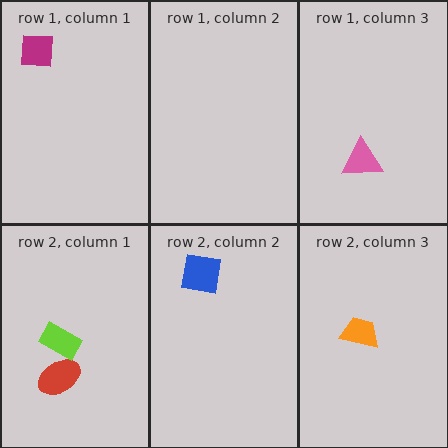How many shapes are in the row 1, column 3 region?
1.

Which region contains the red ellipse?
The row 2, column 1 region.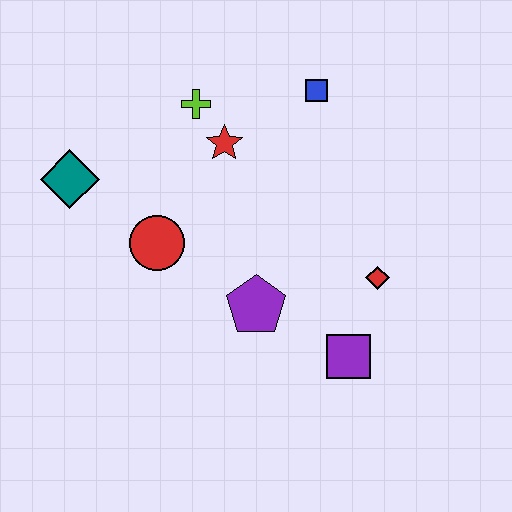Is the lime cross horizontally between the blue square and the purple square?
No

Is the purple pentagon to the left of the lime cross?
No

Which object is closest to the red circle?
The teal diamond is closest to the red circle.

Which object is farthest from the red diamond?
The teal diamond is farthest from the red diamond.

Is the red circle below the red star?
Yes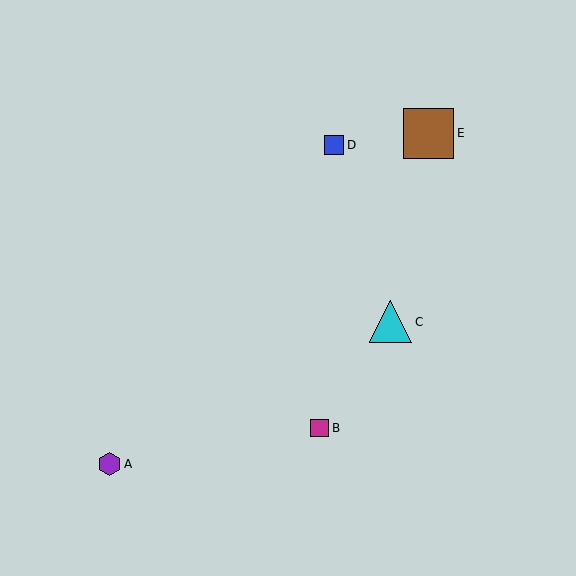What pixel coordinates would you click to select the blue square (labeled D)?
Click at (334, 145) to select the blue square D.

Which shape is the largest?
The brown square (labeled E) is the largest.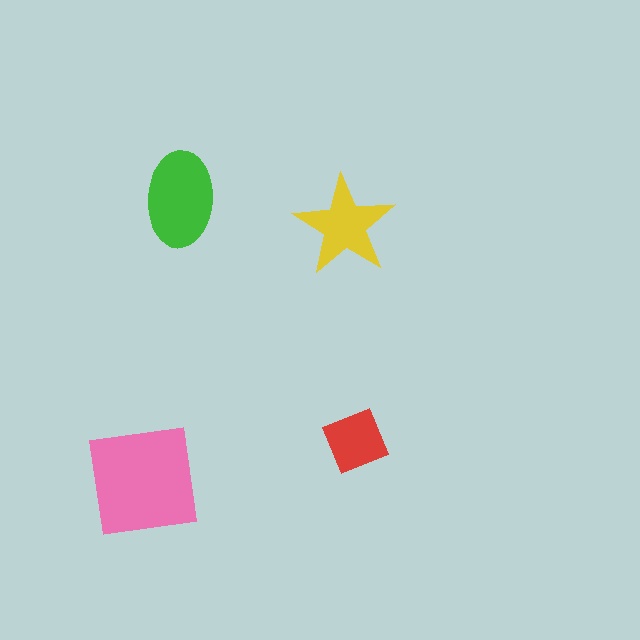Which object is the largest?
The pink square.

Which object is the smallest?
The red diamond.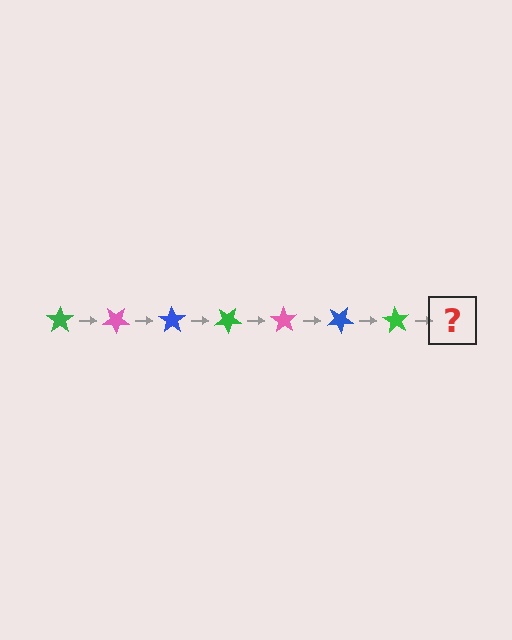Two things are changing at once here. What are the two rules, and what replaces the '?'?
The two rules are that it rotates 35 degrees each step and the color cycles through green, pink, and blue. The '?' should be a pink star, rotated 245 degrees from the start.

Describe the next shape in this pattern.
It should be a pink star, rotated 245 degrees from the start.